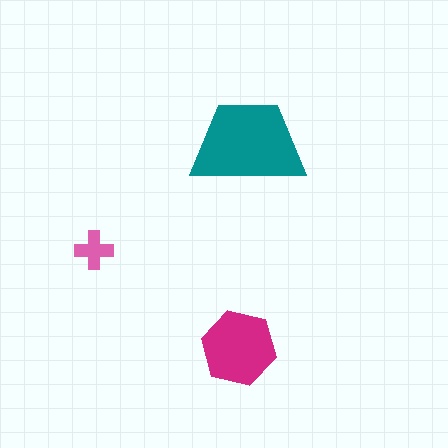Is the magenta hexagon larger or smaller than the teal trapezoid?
Smaller.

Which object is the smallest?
The pink cross.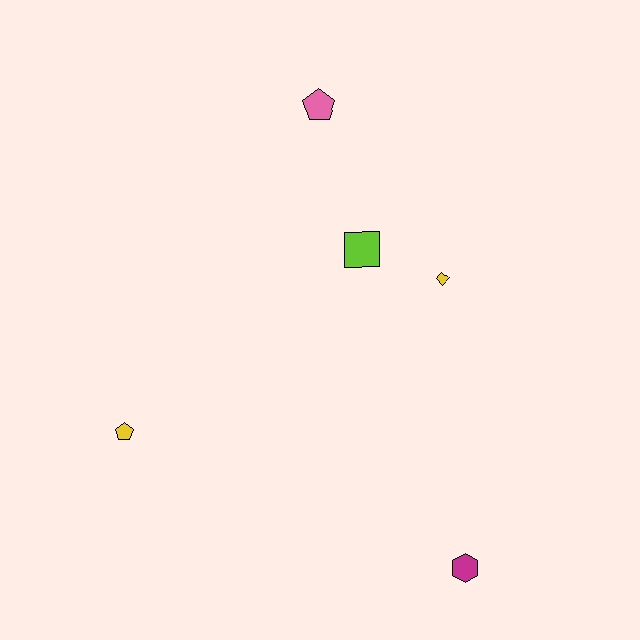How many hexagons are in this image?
There is 1 hexagon.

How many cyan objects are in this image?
There are no cyan objects.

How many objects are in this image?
There are 5 objects.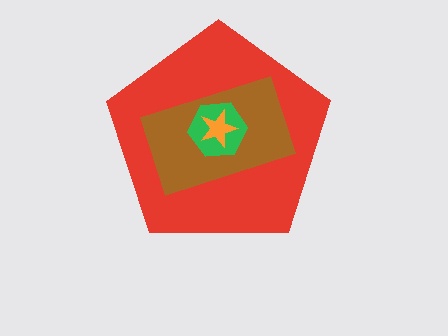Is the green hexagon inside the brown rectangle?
Yes.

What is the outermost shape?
The red pentagon.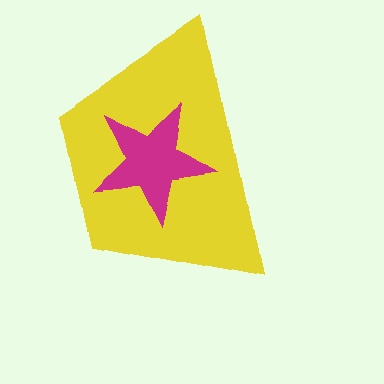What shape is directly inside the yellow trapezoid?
The magenta star.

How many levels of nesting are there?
2.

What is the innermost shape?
The magenta star.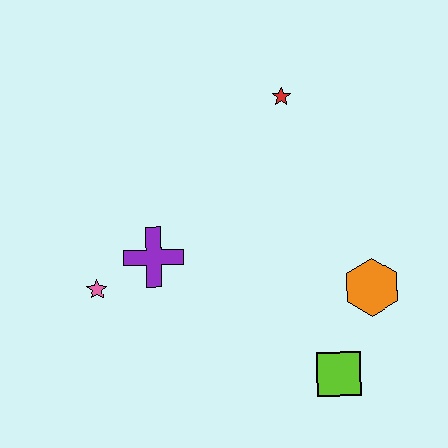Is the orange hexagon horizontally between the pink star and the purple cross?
No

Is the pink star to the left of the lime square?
Yes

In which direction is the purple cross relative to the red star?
The purple cross is below the red star.